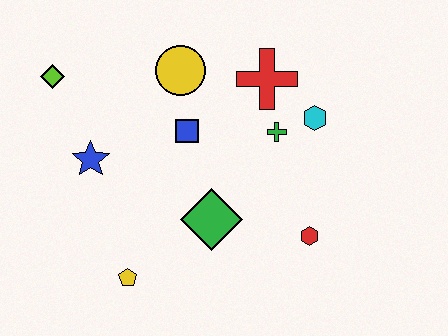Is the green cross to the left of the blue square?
No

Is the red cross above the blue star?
Yes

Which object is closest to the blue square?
The yellow circle is closest to the blue square.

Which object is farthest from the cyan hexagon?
The lime diamond is farthest from the cyan hexagon.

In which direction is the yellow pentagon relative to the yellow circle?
The yellow pentagon is below the yellow circle.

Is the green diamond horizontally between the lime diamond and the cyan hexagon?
Yes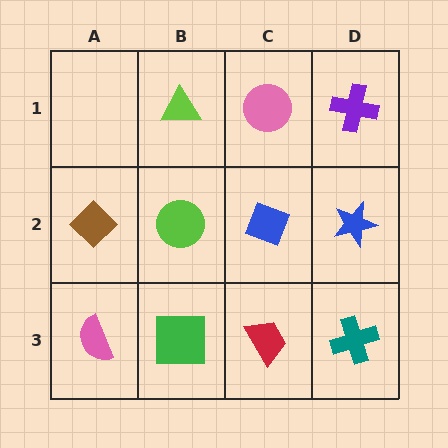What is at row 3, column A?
A pink semicircle.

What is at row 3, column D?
A teal cross.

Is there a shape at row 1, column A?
No, that cell is empty.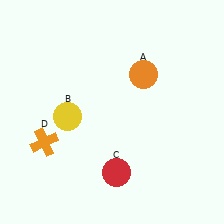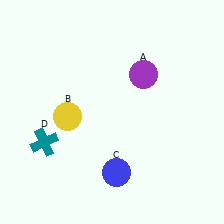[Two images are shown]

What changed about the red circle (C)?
In Image 1, C is red. In Image 2, it changed to blue.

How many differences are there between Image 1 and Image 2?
There are 3 differences between the two images.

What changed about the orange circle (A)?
In Image 1, A is orange. In Image 2, it changed to purple.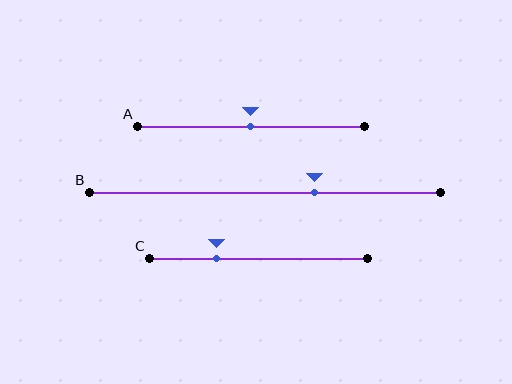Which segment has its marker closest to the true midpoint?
Segment A has its marker closest to the true midpoint.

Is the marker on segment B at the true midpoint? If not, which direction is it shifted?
No, the marker on segment B is shifted to the right by about 14% of the segment length.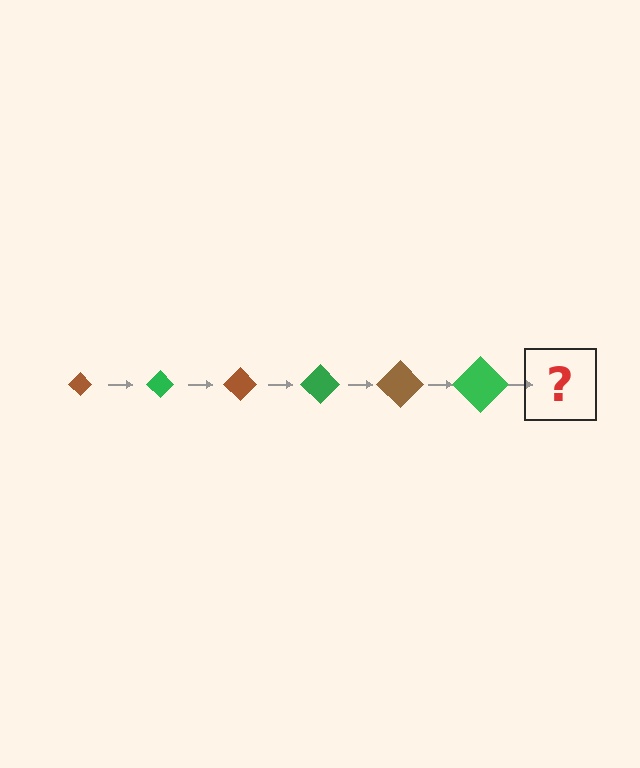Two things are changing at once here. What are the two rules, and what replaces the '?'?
The two rules are that the diamond grows larger each step and the color cycles through brown and green. The '?' should be a brown diamond, larger than the previous one.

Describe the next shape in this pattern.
It should be a brown diamond, larger than the previous one.